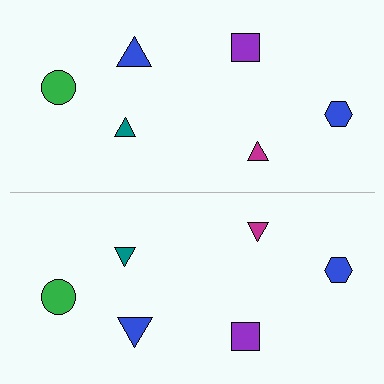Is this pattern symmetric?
Yes, this pattern has bilateral (reflection) symmetry.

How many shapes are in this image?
There are 12 shapes in this image.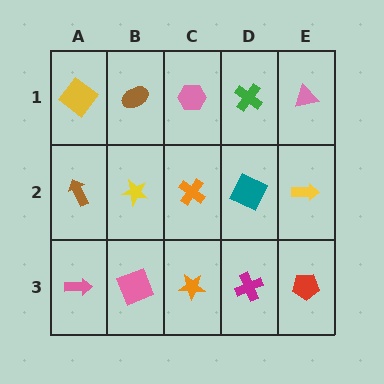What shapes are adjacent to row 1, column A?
A brown arrow (row 2, column A), a brown ellipse (row 1, column B).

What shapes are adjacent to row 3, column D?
A teal square (row 2, column D), an orange star (row 3, column C), a red pentagon (row 3, column E).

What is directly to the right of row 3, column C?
A magenta cross.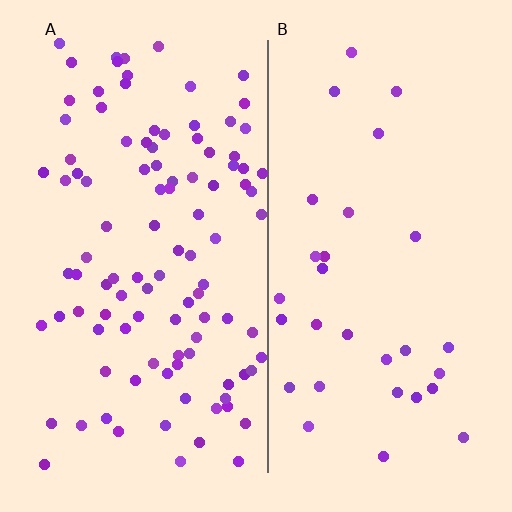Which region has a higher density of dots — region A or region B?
A (the left).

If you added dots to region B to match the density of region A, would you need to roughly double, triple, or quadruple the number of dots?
Approximately triple.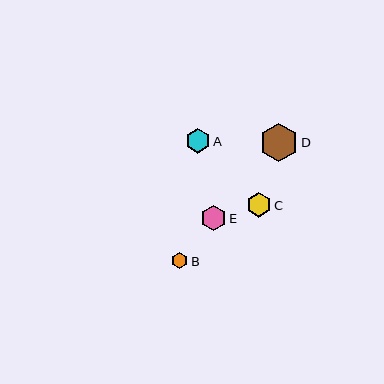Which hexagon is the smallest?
Hexagon B is the smallest with a size of approximately 17 pixels.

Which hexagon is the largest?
Hexagon D is the largest with a size of approximately 39 pixels.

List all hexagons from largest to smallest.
From largest to smallest: D, E, C, A, B.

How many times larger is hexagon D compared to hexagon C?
Hexagon D is approximately 1.6 times the size of hexagon C.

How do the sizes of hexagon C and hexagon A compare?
Hexagon C and hexagon A are approximately the same size.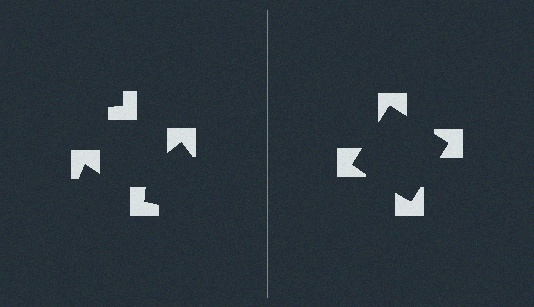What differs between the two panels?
The notched squares are positioned identically on both sides; only the wedge orientations differ. On the right they align to a square; on the left they are misaligned.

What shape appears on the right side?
An illusory square.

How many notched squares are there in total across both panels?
8 — 4 on each side.